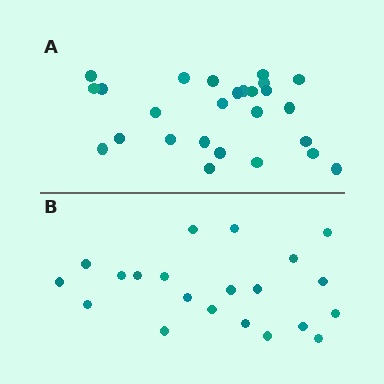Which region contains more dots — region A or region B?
Region A (the top region) has more dots.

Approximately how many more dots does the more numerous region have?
Region A has about 5 more dots than region B.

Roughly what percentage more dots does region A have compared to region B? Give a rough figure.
About 25% more.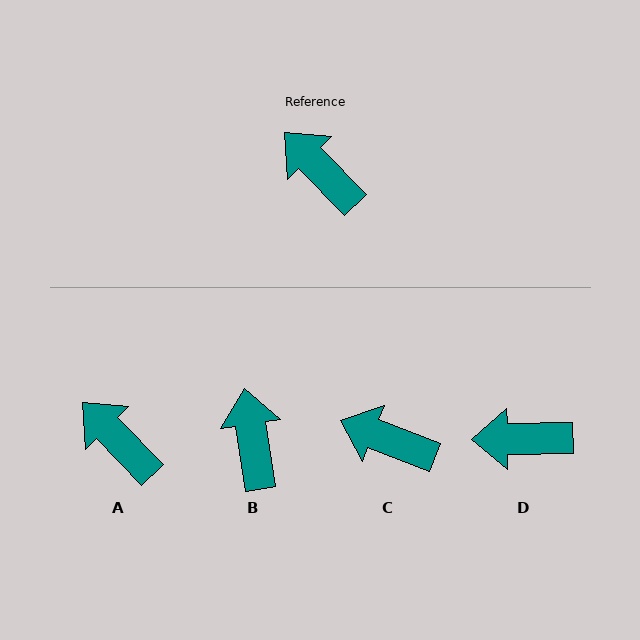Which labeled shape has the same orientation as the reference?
A.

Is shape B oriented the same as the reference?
No, it is off by about 36 degrees.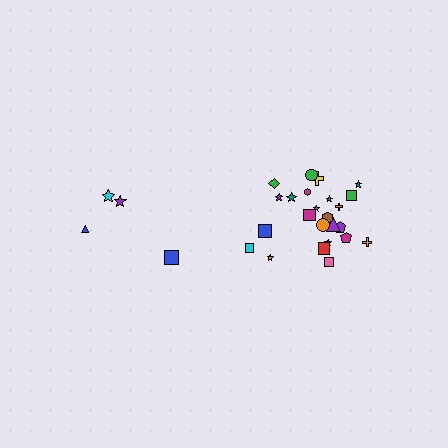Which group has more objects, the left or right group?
The right group.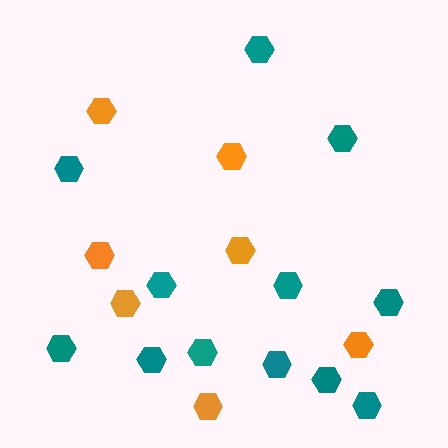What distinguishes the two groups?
There are 2 groups: one group of teal hexagons (12) and one group of orange hexagons (7).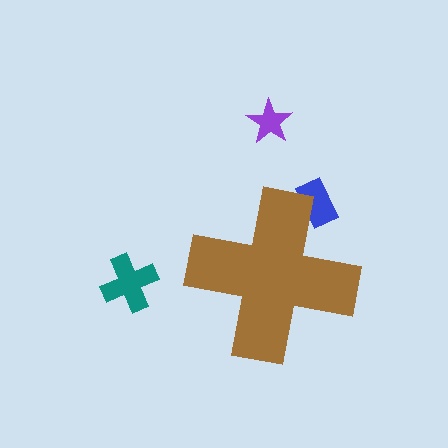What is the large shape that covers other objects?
A brown cross.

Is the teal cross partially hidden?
No, the teal cross is fully visible.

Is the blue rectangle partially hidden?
Yes, the blue rectangle is partially hidden behind the brown cross.